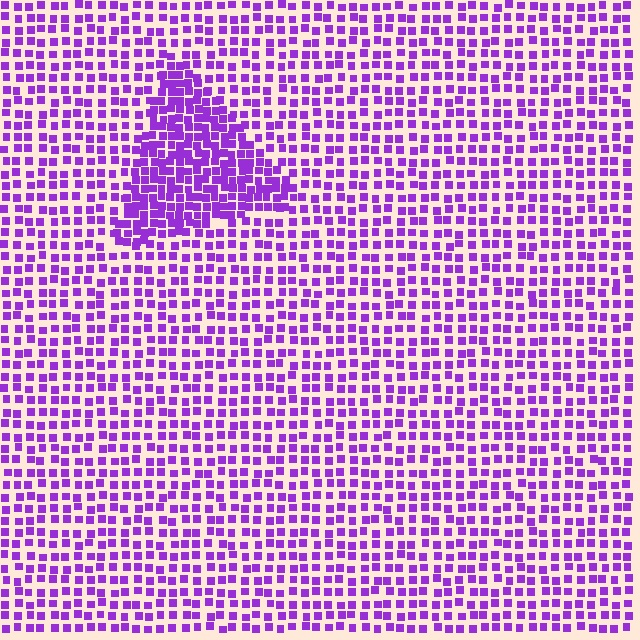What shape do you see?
I see a triangle.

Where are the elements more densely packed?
The elements are more densely packed inside the triangle boundary.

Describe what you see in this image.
The image contains small purple elements arranged at two different densities. A triangle-shaped region is visible where the elements are more densely packed than the surrounding area.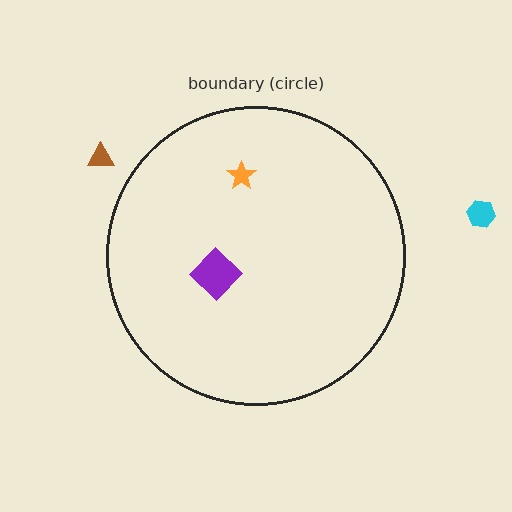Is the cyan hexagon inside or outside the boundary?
Outside.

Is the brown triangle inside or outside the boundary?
Outside.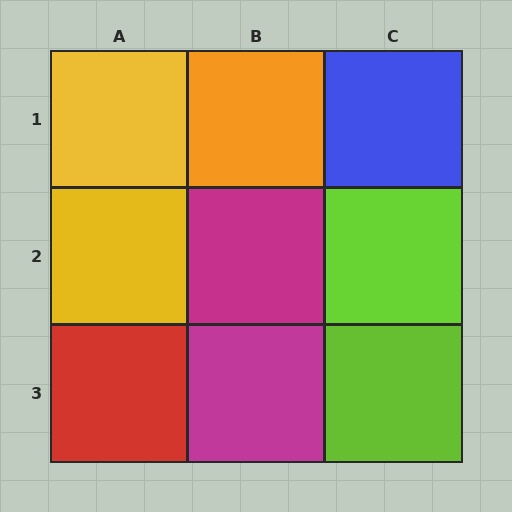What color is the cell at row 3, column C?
Lime.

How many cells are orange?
1 cell is orange.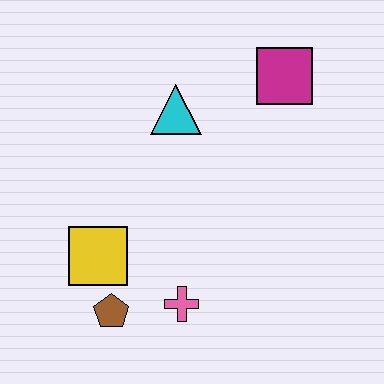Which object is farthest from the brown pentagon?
The magenta square is farthest from the brown pentagon.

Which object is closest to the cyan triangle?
The magenta square is closest to the cyan triangle.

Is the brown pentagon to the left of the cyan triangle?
Yes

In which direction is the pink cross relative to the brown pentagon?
The pink cross is to the right of the brown pentagon.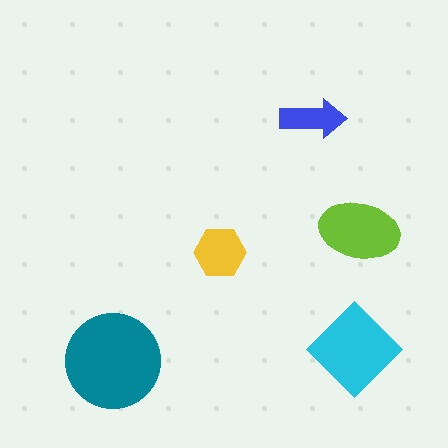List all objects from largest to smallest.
The teal circle, the cyan diamond, the lime ellipse, the yellow hexagon, the blue arrow.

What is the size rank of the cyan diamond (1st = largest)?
2nd.